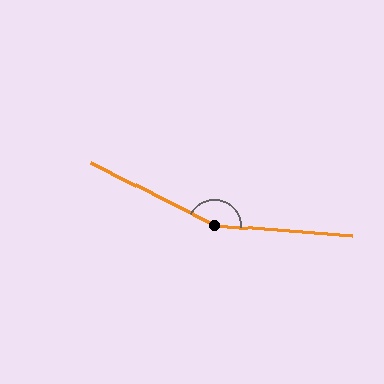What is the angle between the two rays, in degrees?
Approximately 157 degrees.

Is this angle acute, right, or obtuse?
It is obtuse.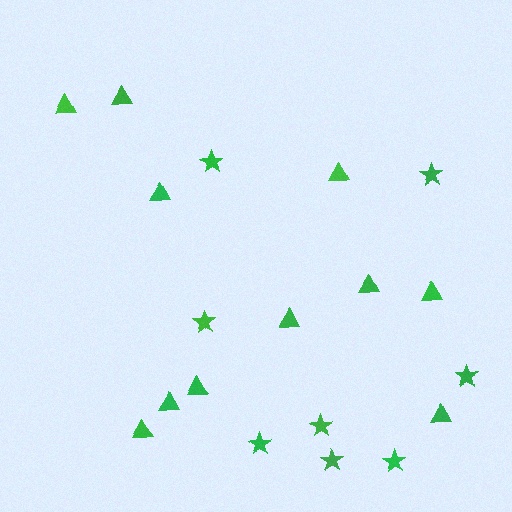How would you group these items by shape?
There are 2 groups: one group of stars (8) and one group of triangles (11).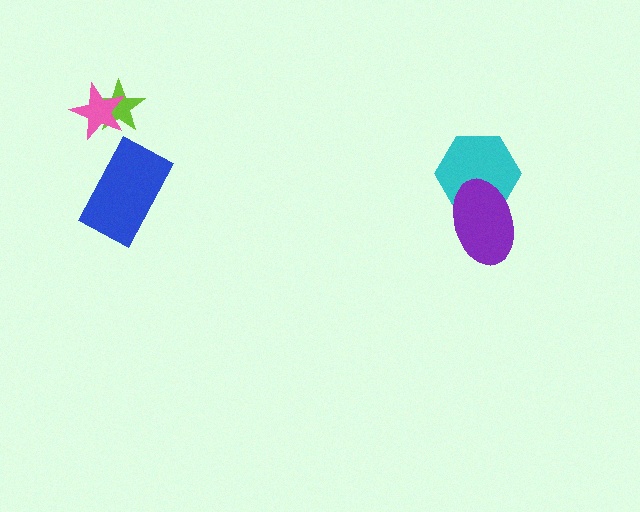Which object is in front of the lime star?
The pink star is in front of the lime star.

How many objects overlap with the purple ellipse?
1 object overlaps with the purple ellipse.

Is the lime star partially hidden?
Yes, it is partially covered by another shape.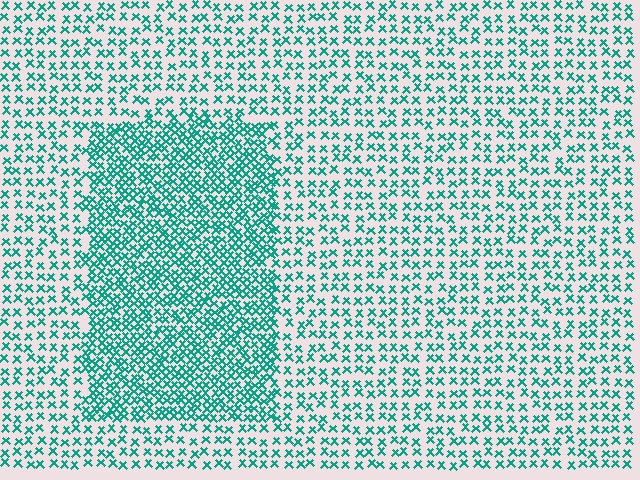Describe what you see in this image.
The image contains small teal elements arranged at two different densities. A rectangle-shaped region is visible where the elements are more densely packed than the surrounding area.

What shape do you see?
I see a rectangle.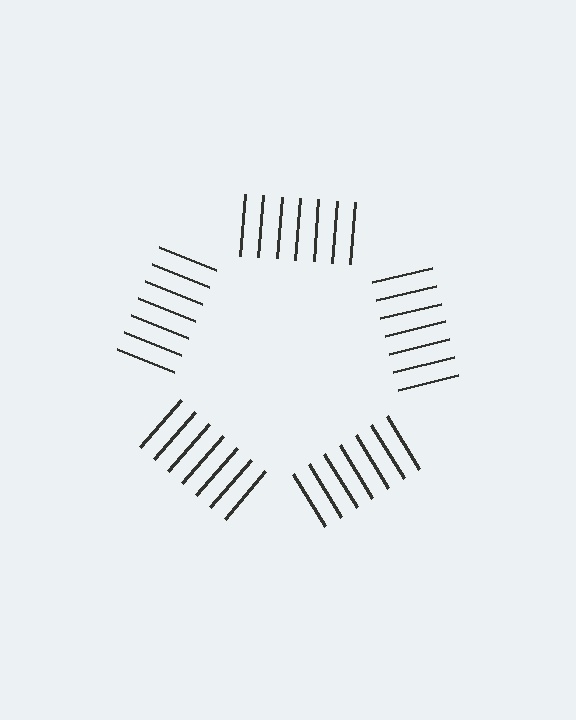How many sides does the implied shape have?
5 sides — the line-ends trace a pentagon.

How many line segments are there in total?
35 — 7 along each of the 5 edges.